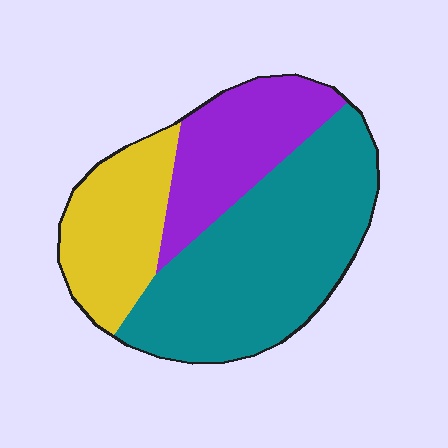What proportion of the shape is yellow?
Yellow covers 24% of the shape.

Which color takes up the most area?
Teal, at roughly 50%.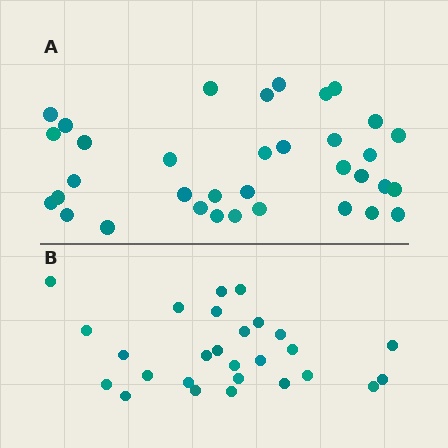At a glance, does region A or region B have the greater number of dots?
Region A (the top region) has more dots.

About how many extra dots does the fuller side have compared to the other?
Region A has roughly 8 or so more dots than region B.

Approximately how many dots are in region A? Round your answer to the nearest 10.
About 40 dots. (The exact count is 35, which rounds to 40.)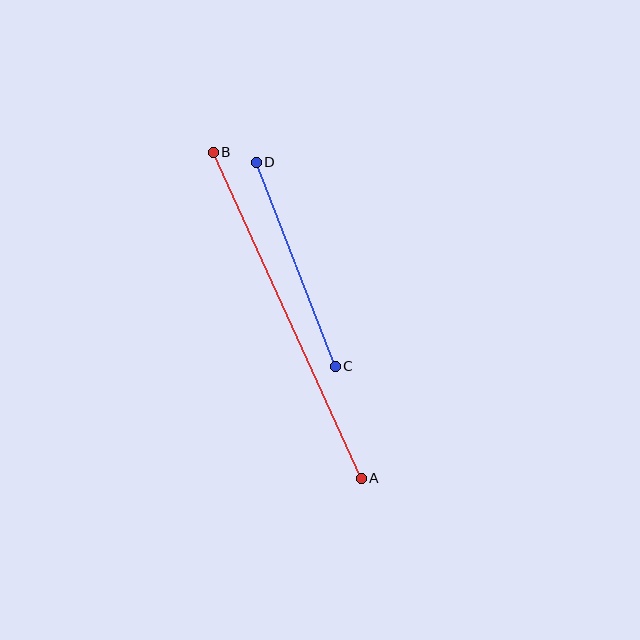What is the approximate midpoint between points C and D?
The midpoint is at approximately (296, 264) pixels.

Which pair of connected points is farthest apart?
Points A and B are farthest apart.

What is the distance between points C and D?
The distance is approximately 218 pixels.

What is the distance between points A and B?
The distance is approximately 358 pixels.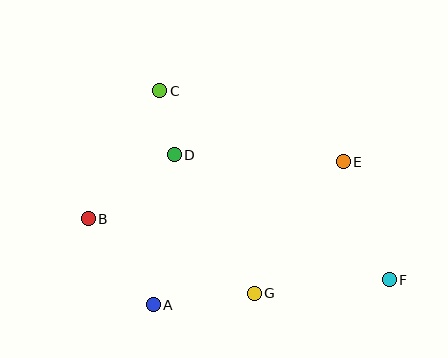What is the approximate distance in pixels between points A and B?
The distance between A and B is approximately 108 pixels.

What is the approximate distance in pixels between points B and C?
The distance between B and C is approximately 146 pixels.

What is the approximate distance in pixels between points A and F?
The distance between A and F is approximately 237 pixels.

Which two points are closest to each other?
Points C and D are closest to each other.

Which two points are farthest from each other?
Points B and F are farthest from each other.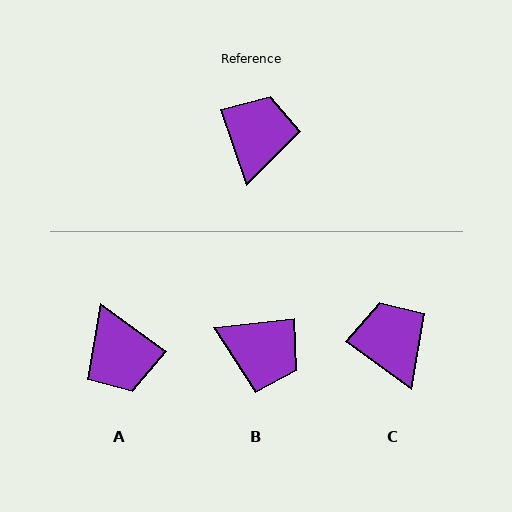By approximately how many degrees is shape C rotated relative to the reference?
Approximately 35 degrees counter-clockwise.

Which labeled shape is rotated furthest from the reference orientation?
A, about 145 degrees away.